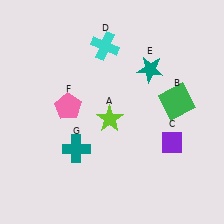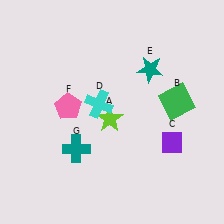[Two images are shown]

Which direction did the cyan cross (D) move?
The cyan cross (D) moved down.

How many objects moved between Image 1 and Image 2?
1 object moved between the two images.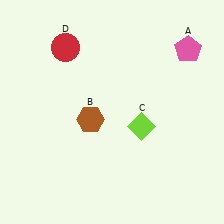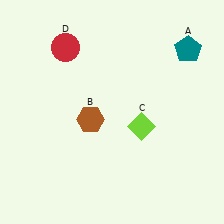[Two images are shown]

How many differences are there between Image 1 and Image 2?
There is 1 difference between the two images.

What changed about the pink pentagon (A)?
In Image 1, A is pink. In Image 2, it changed to teal.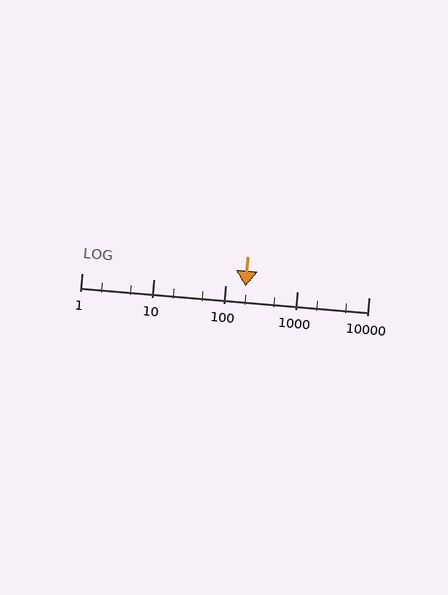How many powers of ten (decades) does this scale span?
The scale spans 4 decades, from 1 to 10000.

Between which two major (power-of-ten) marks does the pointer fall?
The pointer is between 100 and 1000.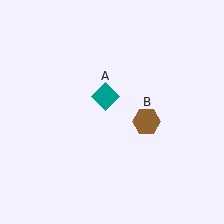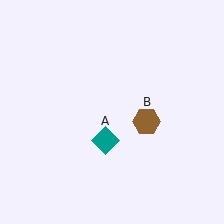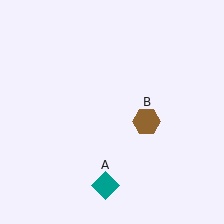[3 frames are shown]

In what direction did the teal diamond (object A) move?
The teal diamond (object A) moved down.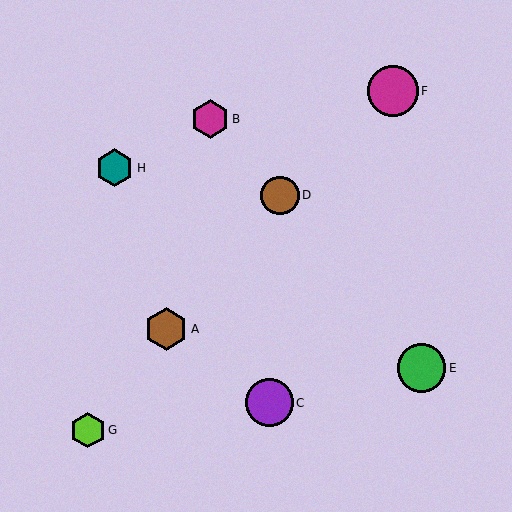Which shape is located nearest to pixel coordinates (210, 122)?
The magenta hexagon (labeled B) at (210, 119) is nearest to that location.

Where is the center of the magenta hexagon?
The center of the magenta hexagon is at (210, 119).